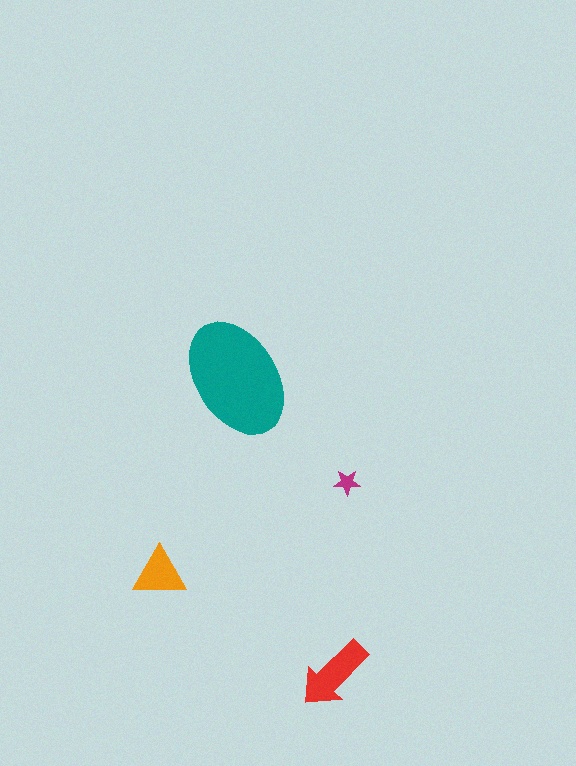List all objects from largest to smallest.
The teal ellipse, the red arrow, the orange triangle, the magenta star.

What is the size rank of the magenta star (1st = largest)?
4th.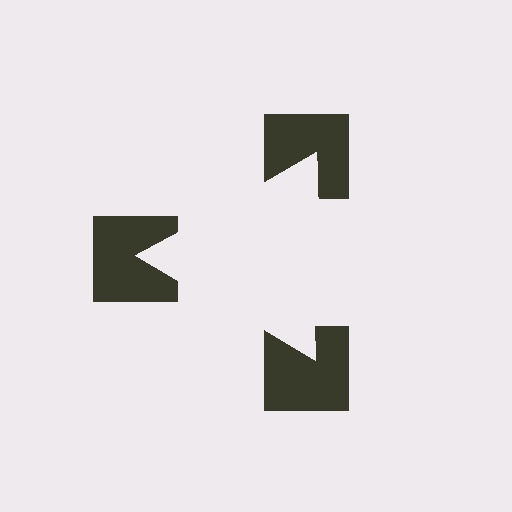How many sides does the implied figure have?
3 sides.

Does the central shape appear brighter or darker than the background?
It typically appears slightly brighter than the background, even though no actual brightness change is drawn.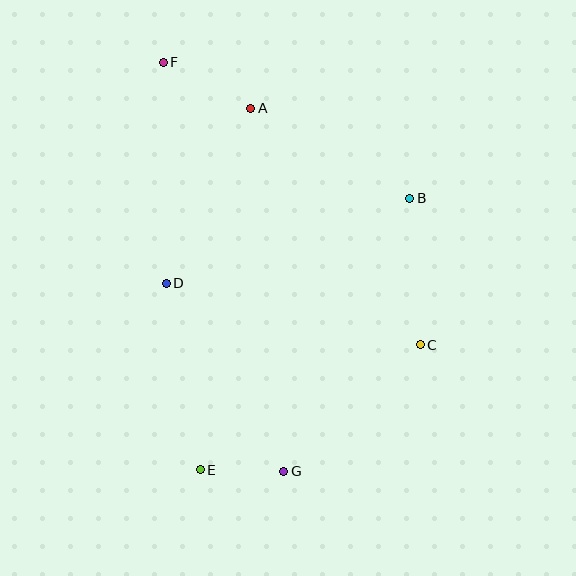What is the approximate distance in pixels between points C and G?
The distance between C and G is approximately 186 pixels.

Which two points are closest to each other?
Points E and G are closest to each other.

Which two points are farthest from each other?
Points F and G are farthest from each other.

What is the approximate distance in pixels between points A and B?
The distance between A and B is approximately 183 pixels.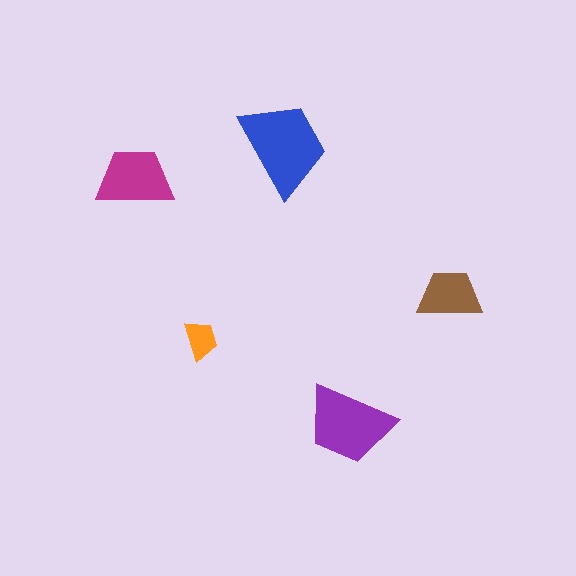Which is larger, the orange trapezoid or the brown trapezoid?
The brown one.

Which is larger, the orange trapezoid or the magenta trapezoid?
The magenta one.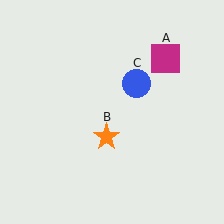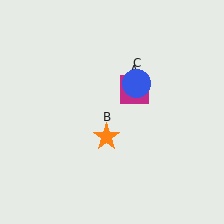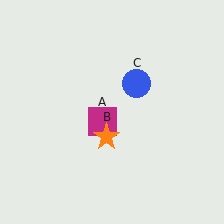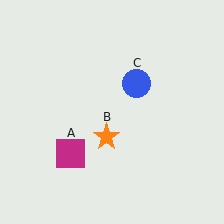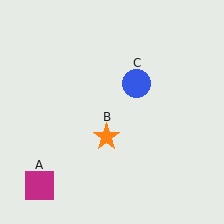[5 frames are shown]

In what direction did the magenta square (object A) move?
The magenta square (object A) moved down and to the left.